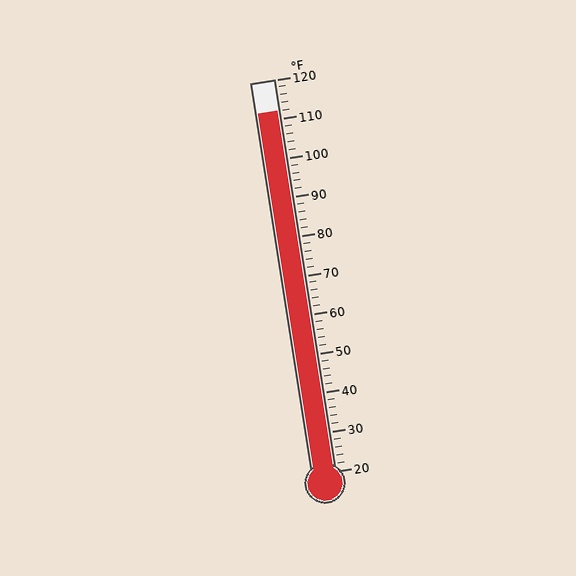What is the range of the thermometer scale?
The thermometer scale ranges from 20°F to 120°F.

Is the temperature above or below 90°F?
The temperature is above 90°F.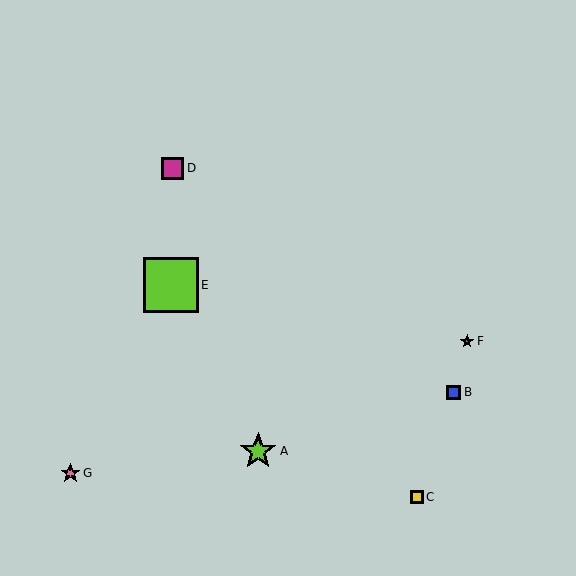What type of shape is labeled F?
Shape F is a brown star.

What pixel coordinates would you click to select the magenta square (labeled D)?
Click at (173, 168) to select the magenta square D.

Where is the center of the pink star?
The center of the pink star is at (70, 473).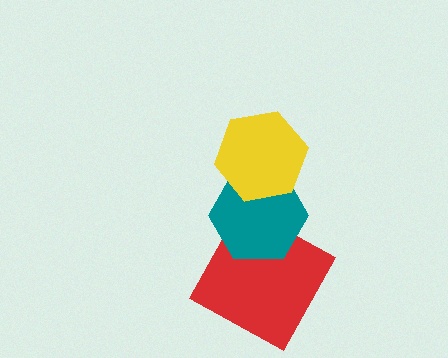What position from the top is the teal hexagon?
The teal hexagon is 2nd from the top.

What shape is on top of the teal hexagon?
The yellow hexagon is on top of the teal hexagon.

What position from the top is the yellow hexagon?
The yellow hexagon is 1st from the top.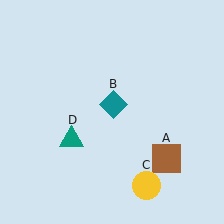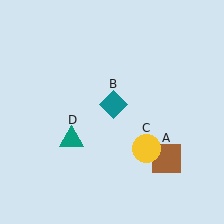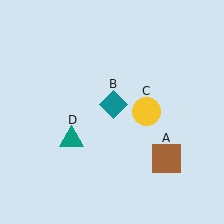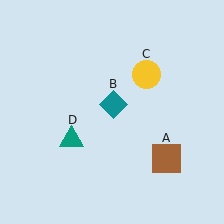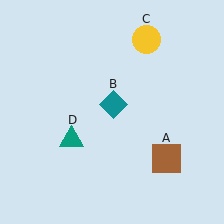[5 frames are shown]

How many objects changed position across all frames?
1 object changed position: yellow circle (object C).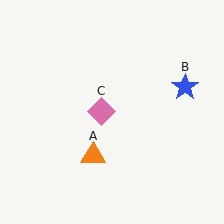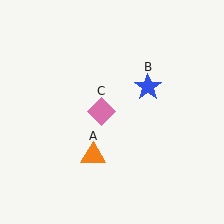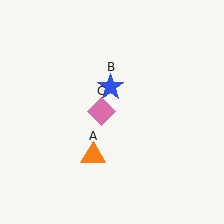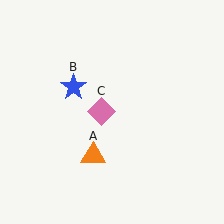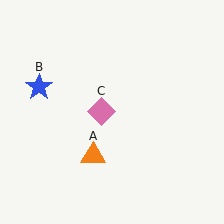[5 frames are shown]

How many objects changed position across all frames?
1 object changed position: blue star (object B).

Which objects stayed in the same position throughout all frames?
Orange triangle (object A) and pink diamond (object C) remained stationary.